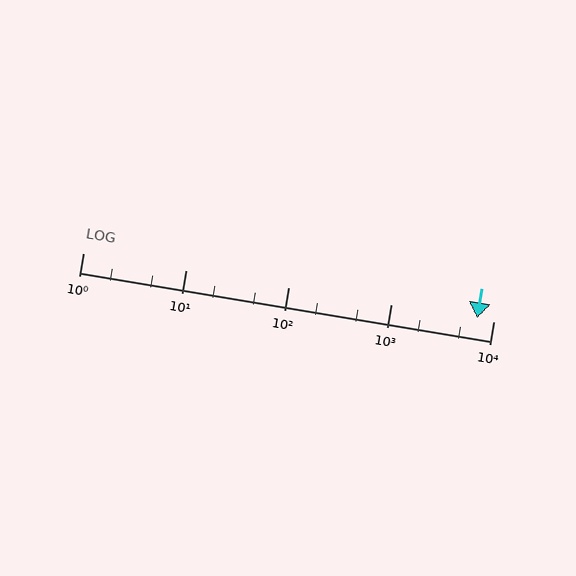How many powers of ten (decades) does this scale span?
The scale spans 4 decades, from 1 to 10000.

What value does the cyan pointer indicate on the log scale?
The pointer indicates approximately 6900.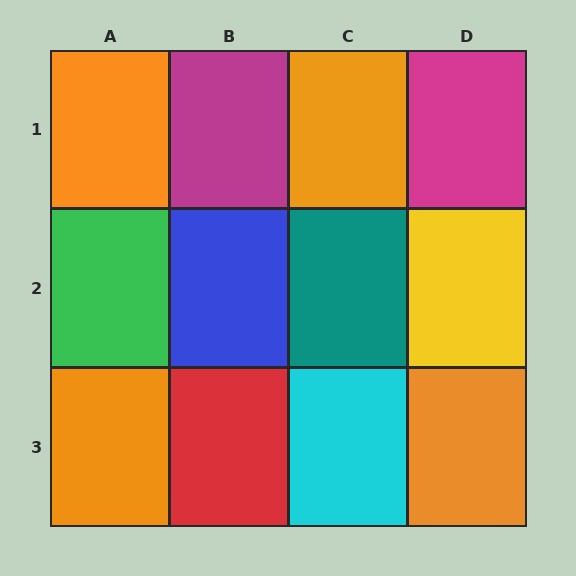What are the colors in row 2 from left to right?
Green, blue, teal, yellow.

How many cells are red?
1 cell is red.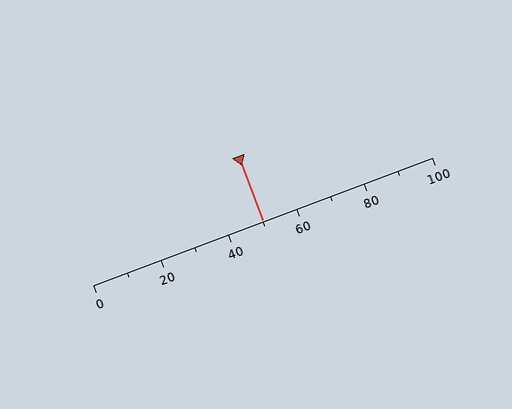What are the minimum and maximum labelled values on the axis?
The axis runs from 0 to 100.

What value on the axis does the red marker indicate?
The marker indicates approximately 50.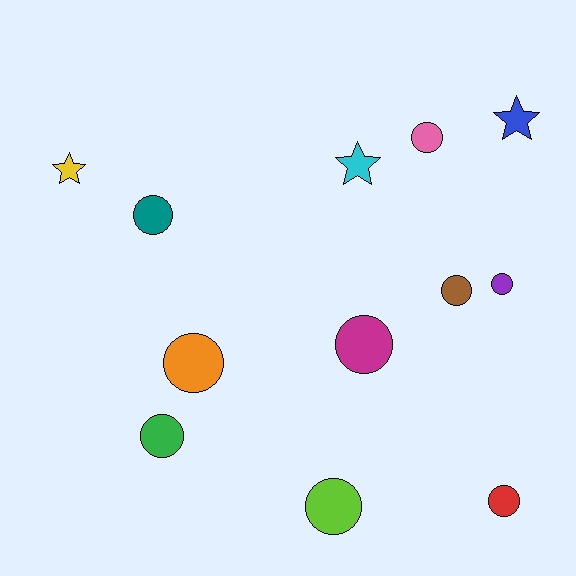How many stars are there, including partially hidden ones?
There are 3 stars.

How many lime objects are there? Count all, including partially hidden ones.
There is 1 lime object.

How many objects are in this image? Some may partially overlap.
There are 12 objects.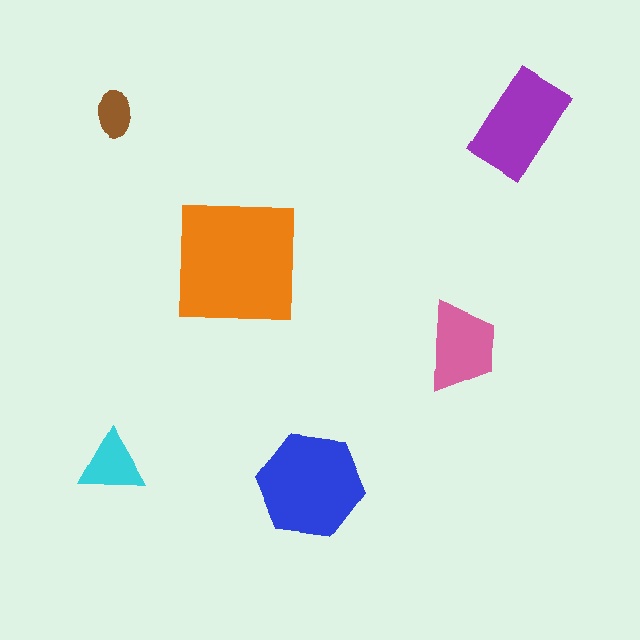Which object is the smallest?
The brown ellipse.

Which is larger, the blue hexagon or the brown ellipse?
The blue hexagon.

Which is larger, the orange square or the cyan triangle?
The orange square.